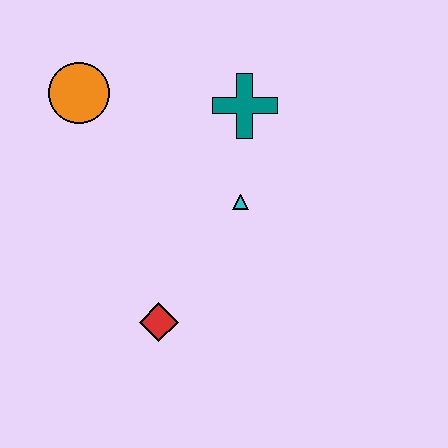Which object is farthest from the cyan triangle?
The orange circle is farthest from the cyan triangle.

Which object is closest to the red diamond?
The cyan triangle is closest to the red diamond.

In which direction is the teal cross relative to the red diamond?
The teal cross is above the red diamond.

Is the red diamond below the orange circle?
Yes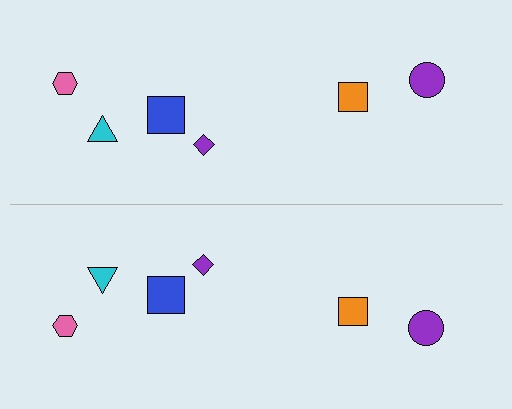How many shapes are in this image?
There are 12 shapes in this image.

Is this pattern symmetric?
Yes, this pattern has bilateral (reflection) symmetry.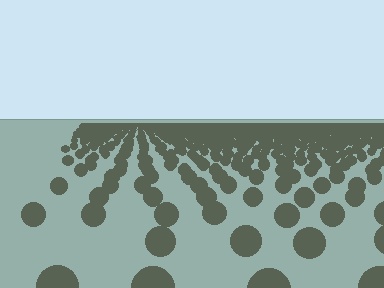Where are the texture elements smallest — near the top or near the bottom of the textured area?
Near the top.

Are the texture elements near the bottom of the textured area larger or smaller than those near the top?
Larger. Near the bottom, elements are closer to the viewer and appear at a bigger on-screen size.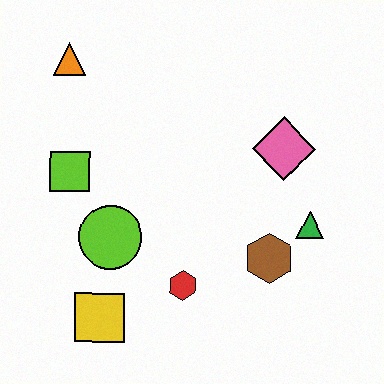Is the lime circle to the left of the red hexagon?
Yes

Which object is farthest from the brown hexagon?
The orange triangle is farthest from the brown hexagon.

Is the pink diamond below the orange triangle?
Yes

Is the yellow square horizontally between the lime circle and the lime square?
Yes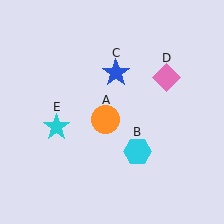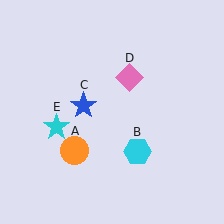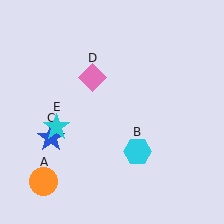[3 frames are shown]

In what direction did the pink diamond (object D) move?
The pink diamond (object D) moved left.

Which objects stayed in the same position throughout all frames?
Cyan hexagon (object B) and cyan star (object E) remained stationary.